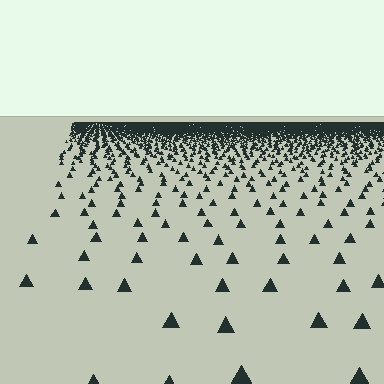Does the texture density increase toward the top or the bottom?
Density increases toward the top.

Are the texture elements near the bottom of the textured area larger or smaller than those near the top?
Larger. Near the bottom, elements are closer to the viewer and appear at a bigger on-screen size.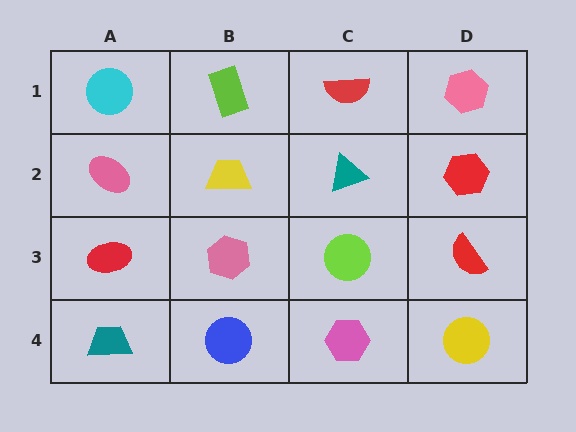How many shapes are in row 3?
4 shapes.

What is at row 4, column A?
A teal trapezoid.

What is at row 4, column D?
A yellow circle.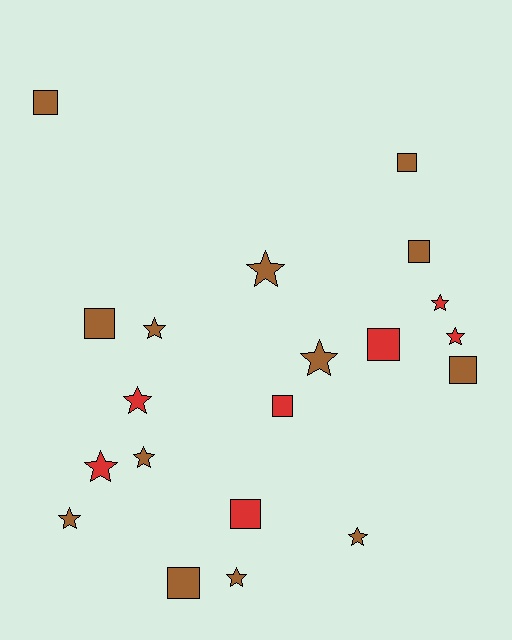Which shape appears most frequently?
Star, with 11 objects.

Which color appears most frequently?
Brown, with 13 objects.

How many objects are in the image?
There are 20 objects.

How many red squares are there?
There are 3 red squares.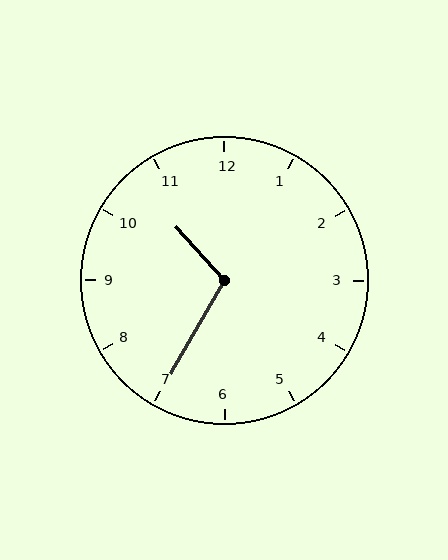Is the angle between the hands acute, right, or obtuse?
It is obtuse.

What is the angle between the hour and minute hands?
Approximately 108 degrees.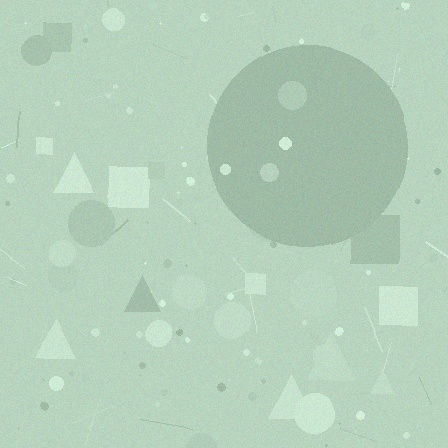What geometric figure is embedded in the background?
A circle is embedded in the background.